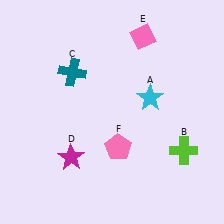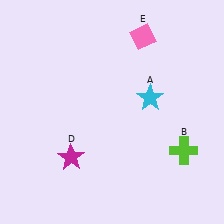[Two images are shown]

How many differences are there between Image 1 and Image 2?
There are 2 differences between the two images.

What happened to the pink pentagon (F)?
The pink pentagon (F) was removed in Image 2. It was in the bottom-right area of Image 1.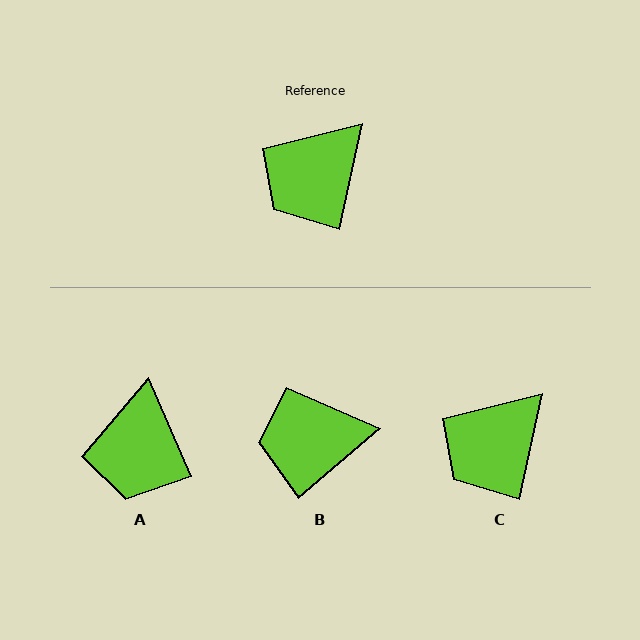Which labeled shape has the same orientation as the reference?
C.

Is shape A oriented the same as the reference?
No, it is off by about 36 degrees.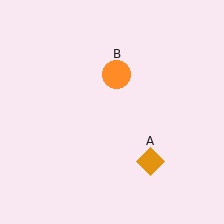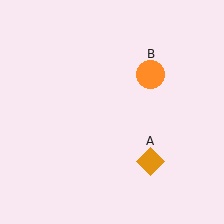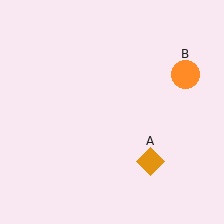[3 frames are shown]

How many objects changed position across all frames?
1 object changed position: orange circle (object B).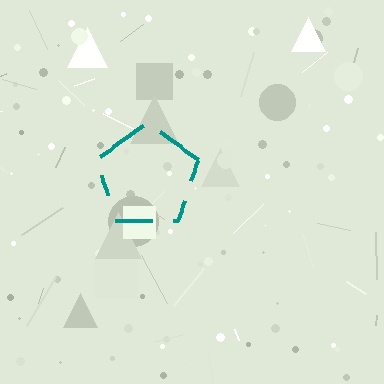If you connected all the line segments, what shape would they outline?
They would outline a pentagon.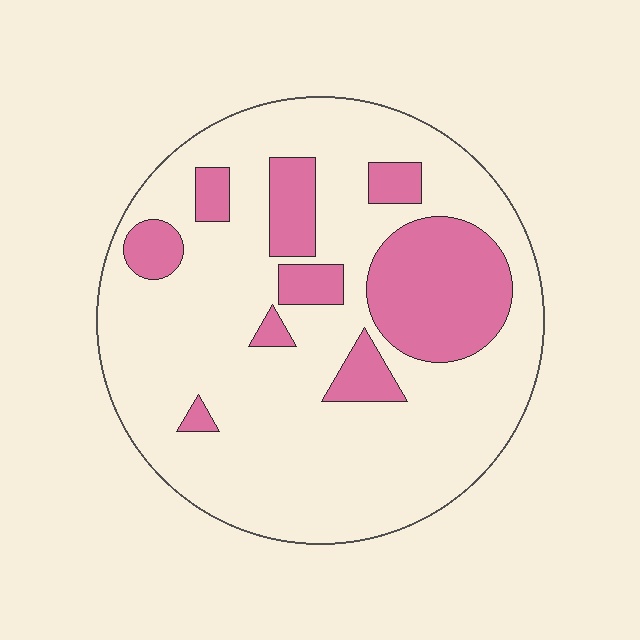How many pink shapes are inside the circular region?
9.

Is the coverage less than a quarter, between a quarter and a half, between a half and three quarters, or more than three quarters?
Less than a quarter.